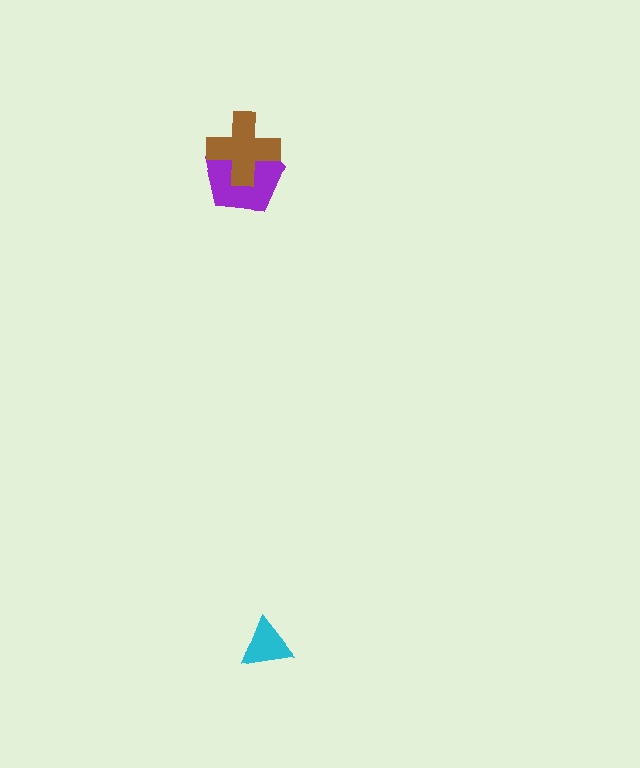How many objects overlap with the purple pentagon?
1 object overlaps with the purple pentagon.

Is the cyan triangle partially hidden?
No, no other shape covers it.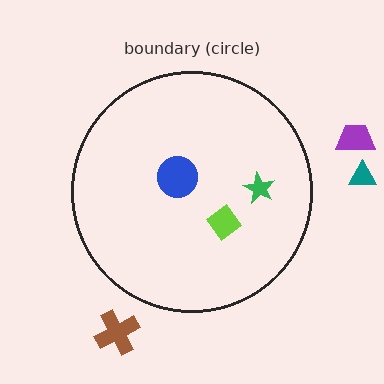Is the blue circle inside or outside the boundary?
Inside.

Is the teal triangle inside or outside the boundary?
Outside.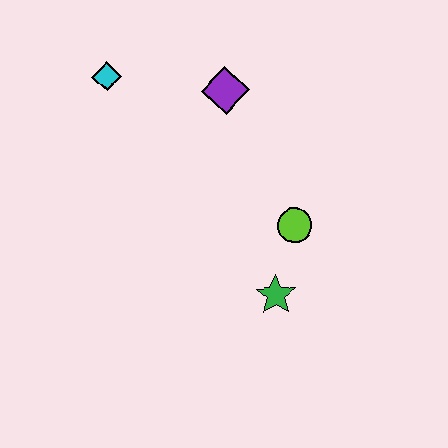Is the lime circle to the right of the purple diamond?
Yes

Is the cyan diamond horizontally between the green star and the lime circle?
No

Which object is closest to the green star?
The lime circle is closest to the green star.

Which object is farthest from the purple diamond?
The green star is farthest from the purple diamond.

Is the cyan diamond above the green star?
Yes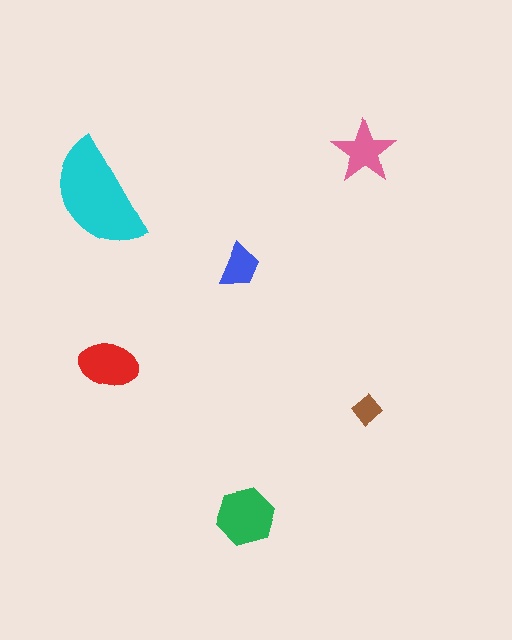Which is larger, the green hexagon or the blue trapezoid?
The green hexagon.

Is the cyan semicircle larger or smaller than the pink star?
Larger.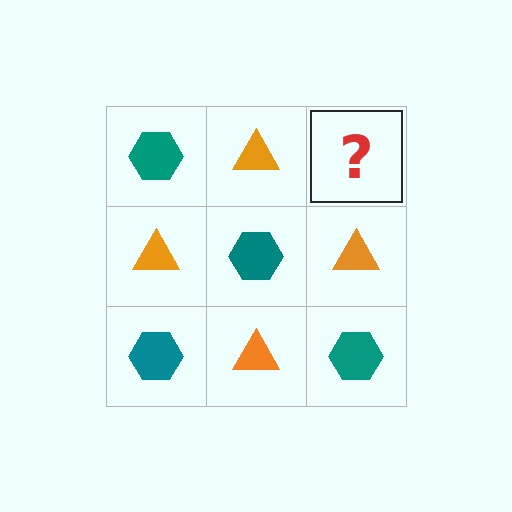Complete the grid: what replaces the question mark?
The question mark should be replaced with a teal hexagon.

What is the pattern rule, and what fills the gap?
The rule is that it alternates teal hexagon and orange triangle in a checkerboard pattern. The gap should be filled with a teal hexagon.